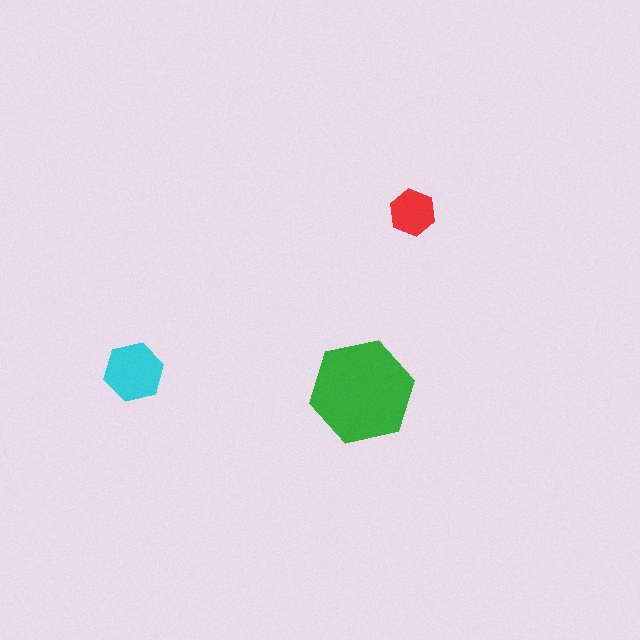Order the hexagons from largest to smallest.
the green one, the cyan one, the red one.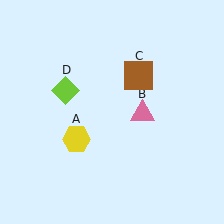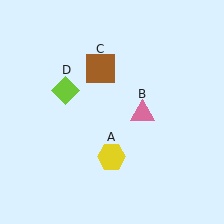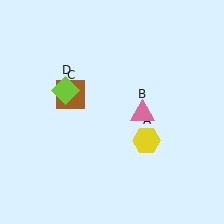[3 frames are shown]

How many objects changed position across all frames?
2 objects changed position: yellow hexagon (object A), brown square (object C).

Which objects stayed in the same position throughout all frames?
Pink triangle (object B) and lime diamond (object D) remained stationary.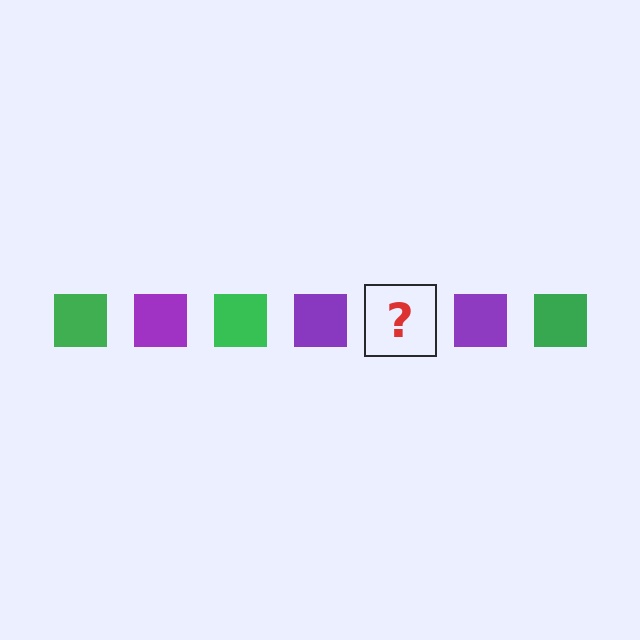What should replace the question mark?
The question mark should be replaced with a green square.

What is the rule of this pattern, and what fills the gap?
The rule is that the pattern cycles through green, purple squares. The gap should be filled with a green square.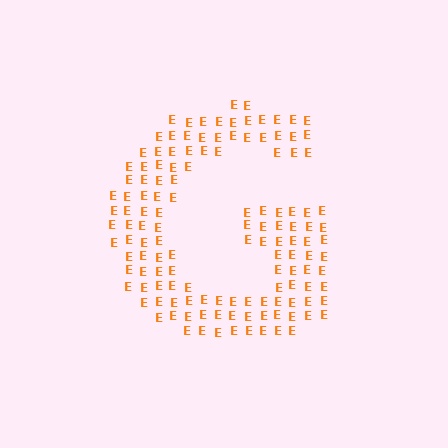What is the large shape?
The large shape is the letter G.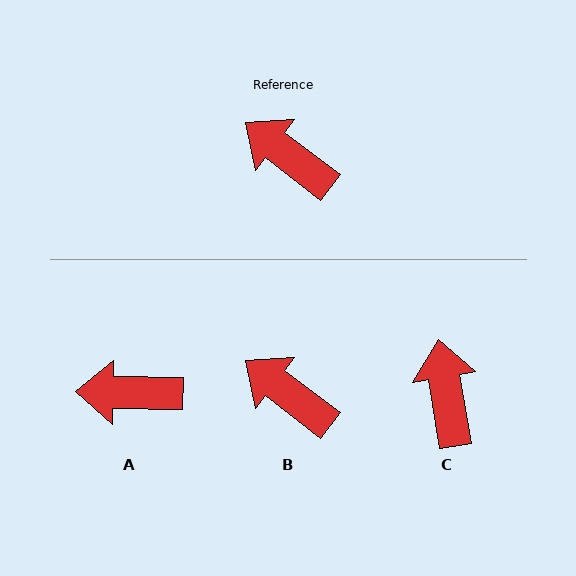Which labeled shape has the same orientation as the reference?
B.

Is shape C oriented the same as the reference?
No, it is off by about 43 degrees.